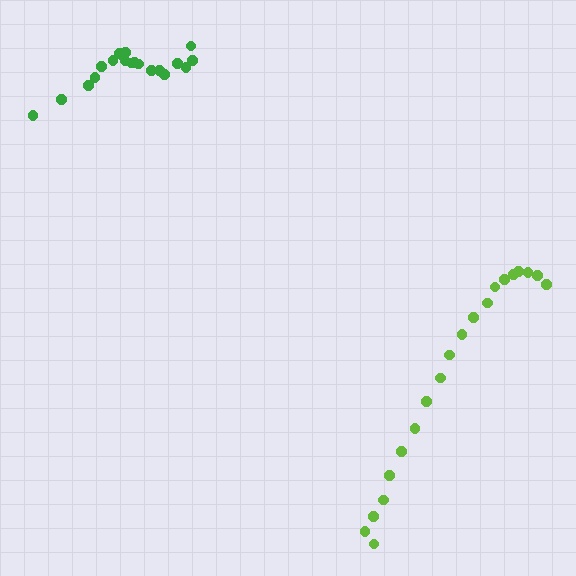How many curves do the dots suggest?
There are 2 distinct paths.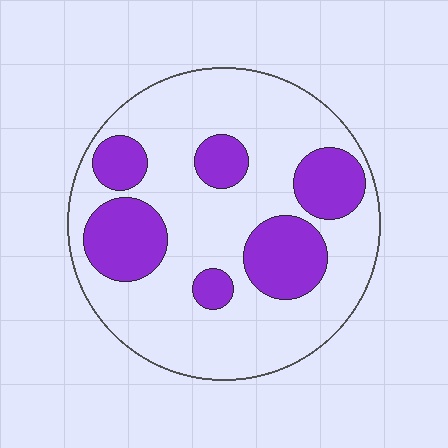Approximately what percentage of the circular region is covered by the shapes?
Approximately 30%.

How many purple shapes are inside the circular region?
6.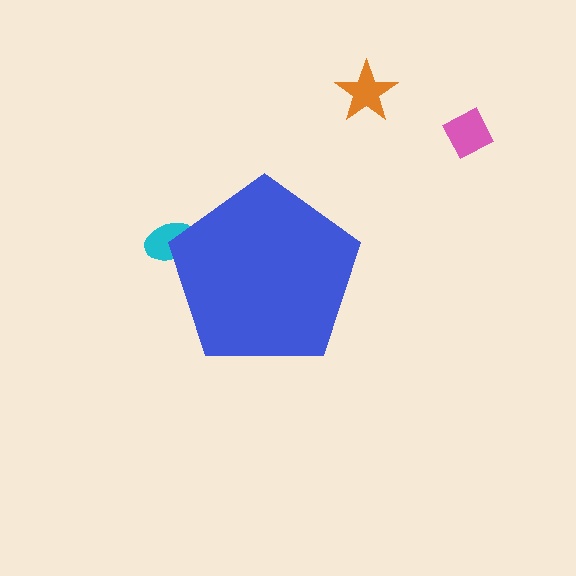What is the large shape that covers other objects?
A blue pentagon.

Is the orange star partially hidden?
No, the orange star is fully visible.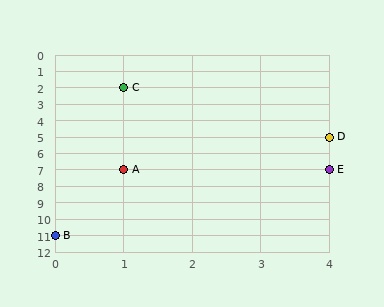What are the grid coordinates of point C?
Point C is at grid coordinates (1, 2).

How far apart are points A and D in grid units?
Points A and D are 3 columns and 2 rows apart (about 3.6 grid units diagonally).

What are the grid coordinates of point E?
Point E is at grid coordinates (4, 7).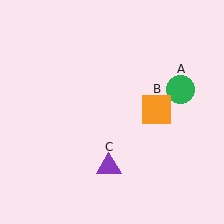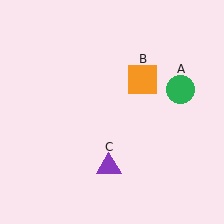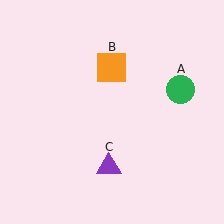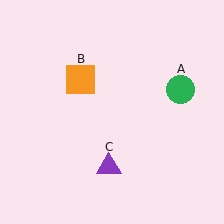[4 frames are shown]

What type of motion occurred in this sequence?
The orange square (object B) rotated counterclockwise around the center of the scene.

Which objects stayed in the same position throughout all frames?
Green circle (object A) and purple triangle (object C) remained stationary.